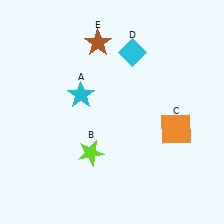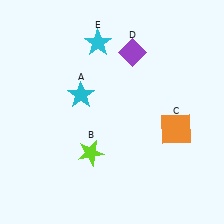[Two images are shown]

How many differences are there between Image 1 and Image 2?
There are 2 differences between the two images.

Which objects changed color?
D changed from cyan to purple. E changed from brown to cyan.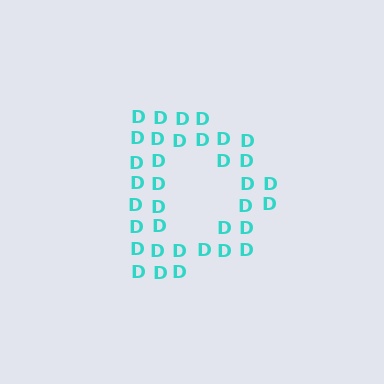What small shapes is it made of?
It is made of small letter D's.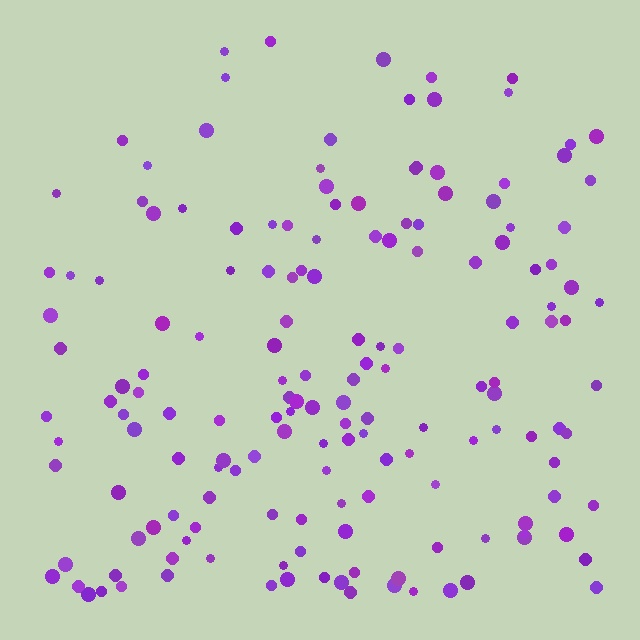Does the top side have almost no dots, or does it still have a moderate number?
Still a moderate number, just noticeably fewer than the bottom.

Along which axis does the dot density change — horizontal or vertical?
Vertical.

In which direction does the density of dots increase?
From top to bottom, with the bottom side densest.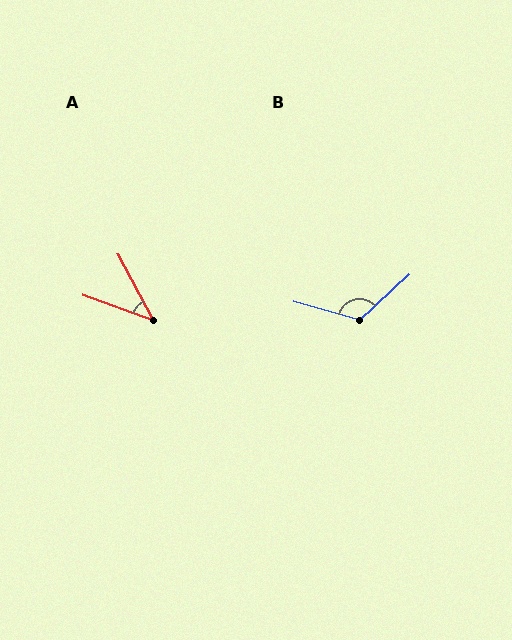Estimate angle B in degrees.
Approximately 122 degrees.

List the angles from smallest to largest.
A (42°), B (122°).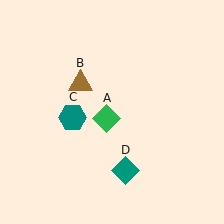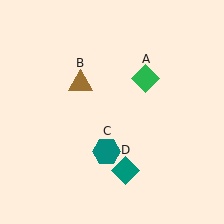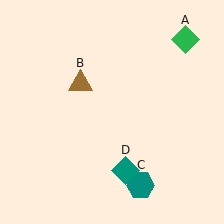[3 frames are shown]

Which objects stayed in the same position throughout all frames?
Brown triangle (object B) and teal diamond (object D) remained stationary.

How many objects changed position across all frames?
2 objects changed position: green diamond (object A), teal hexagon (object C).